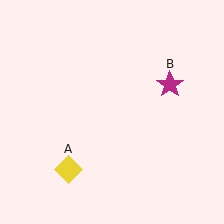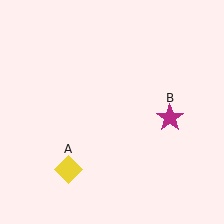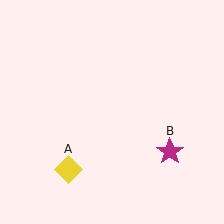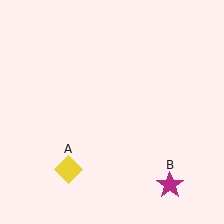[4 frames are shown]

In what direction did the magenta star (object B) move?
The magenta star (object B) moved down.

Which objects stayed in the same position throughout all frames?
Yellow diamond (object A) remained stationary.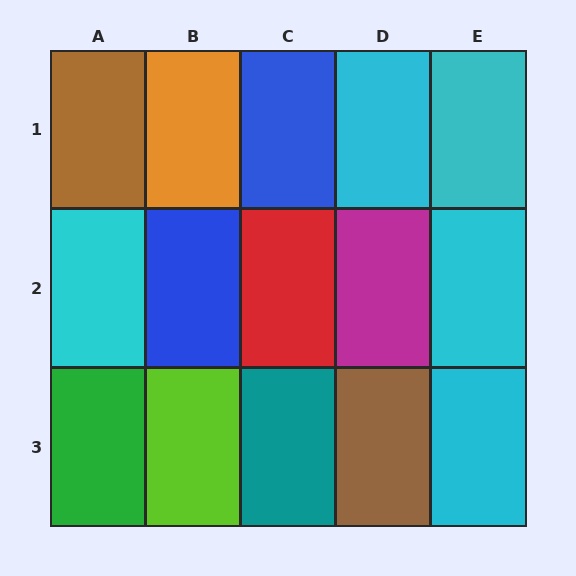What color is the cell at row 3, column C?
Teal.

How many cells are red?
1 cell is red.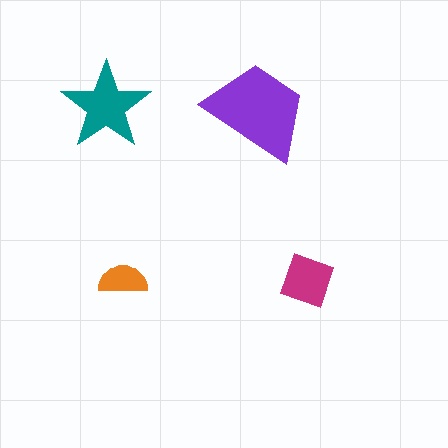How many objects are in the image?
There are 4 objects in the image.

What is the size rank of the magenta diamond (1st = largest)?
3rd.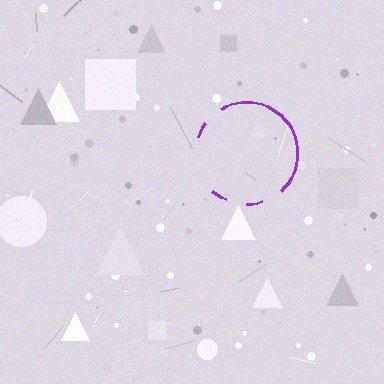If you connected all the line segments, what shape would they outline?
They would outline a circle.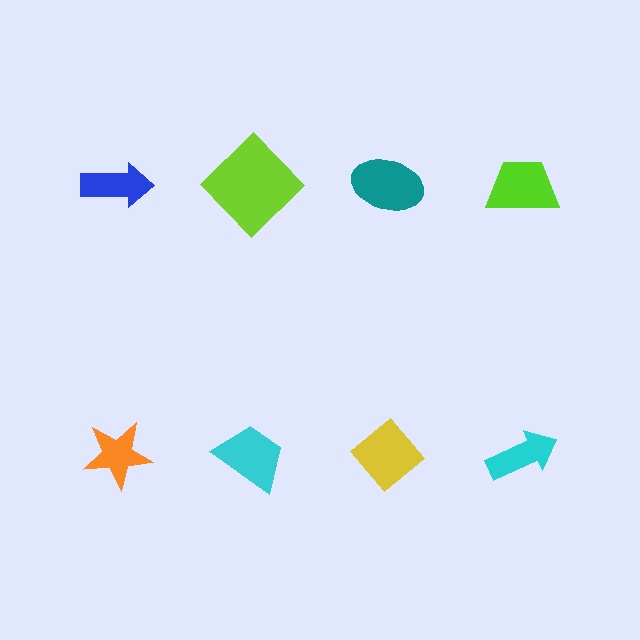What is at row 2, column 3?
A yellow diamond.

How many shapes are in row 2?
4 shapes.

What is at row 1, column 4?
A lime trapezoid.